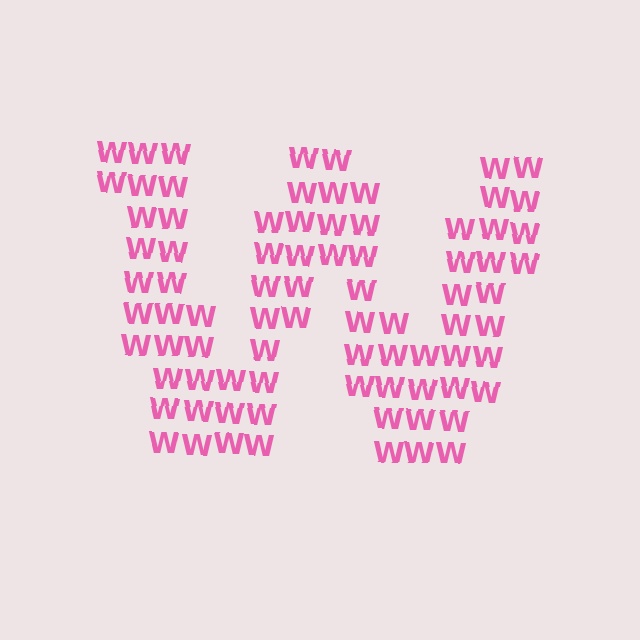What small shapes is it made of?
It is made of small letter W's.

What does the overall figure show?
The overall figure shows the letter W.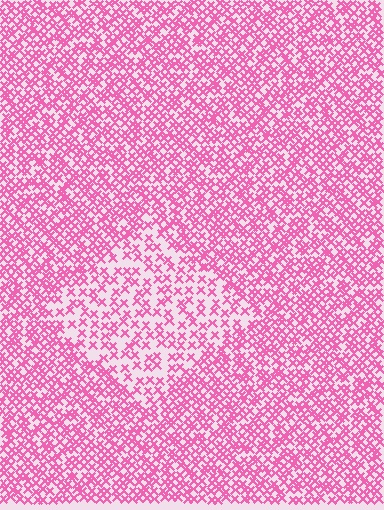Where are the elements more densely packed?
The elements are more densely packed outside the diamond boundary.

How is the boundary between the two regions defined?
The boundary is defined by a change in element density (approximately 1.9x ratio). All elements are the same color, size, and shape.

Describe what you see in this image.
The image contains small pink elements arranged at two different densities. A diamond-shaped region is visible where the elements are less densely packed than the surrounding area.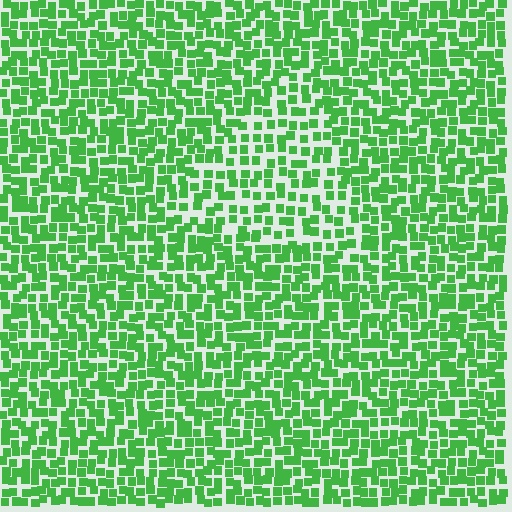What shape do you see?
I see a triangle.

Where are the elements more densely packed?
The elements are more densely packed outside the triangle boundary.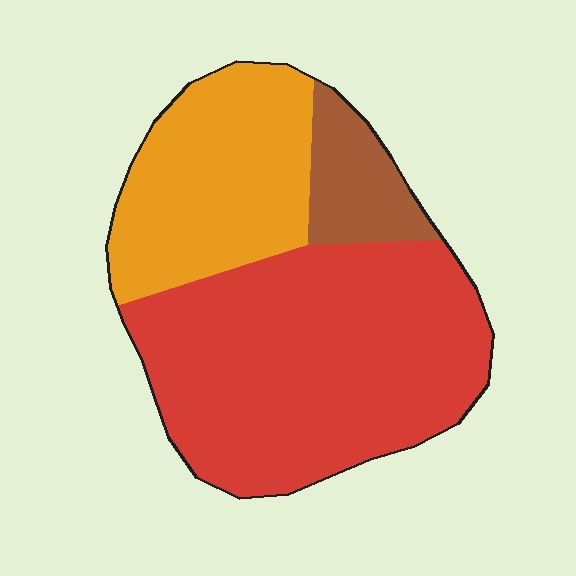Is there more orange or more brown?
Orange.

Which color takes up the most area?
Red, at roughly 60%.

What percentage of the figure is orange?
Orange takes up between a quarter and a half of the figure.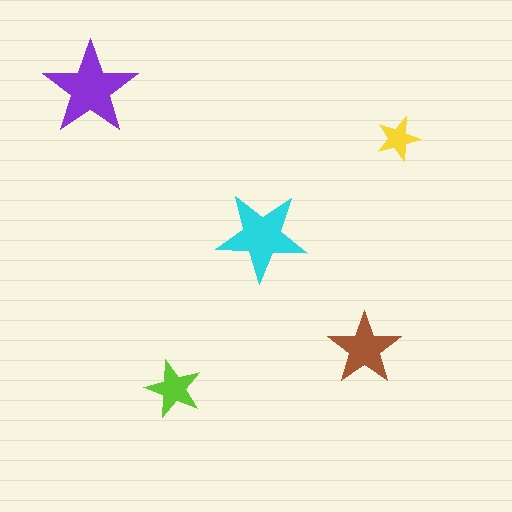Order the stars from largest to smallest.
the purple one, the cyan one, the brown one, the lime one, the yellow one.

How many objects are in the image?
There are 5 objects in the image.